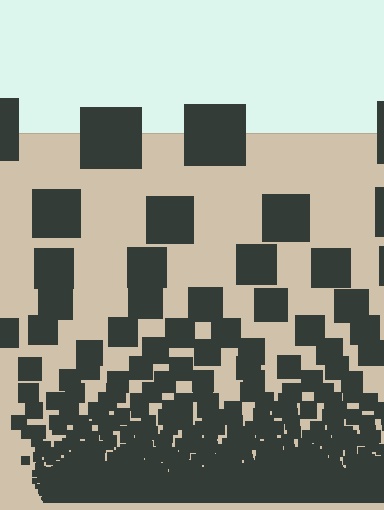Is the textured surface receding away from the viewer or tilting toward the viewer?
The surface appears to tilt toward the viewer. Texture elements get larger and sparser toward the top.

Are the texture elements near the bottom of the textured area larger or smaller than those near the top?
Smaller. The gradient is inverted — elements near the bottom are smaller and denser.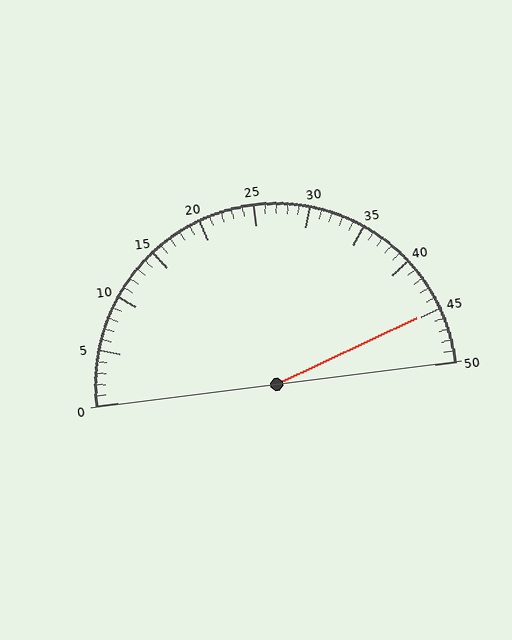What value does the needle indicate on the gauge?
The needle indicates approximately 45.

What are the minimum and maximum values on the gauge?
The gauge ranges from 0 to 50.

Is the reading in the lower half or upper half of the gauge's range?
The reading is in the upper half of the range (0 to 50).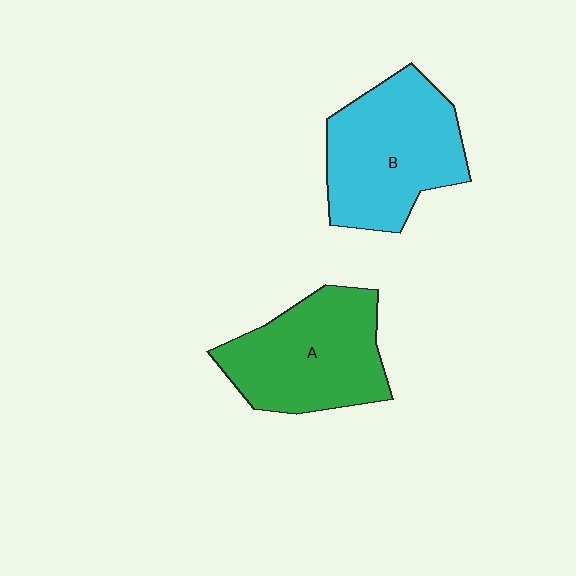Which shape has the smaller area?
Shape A (green).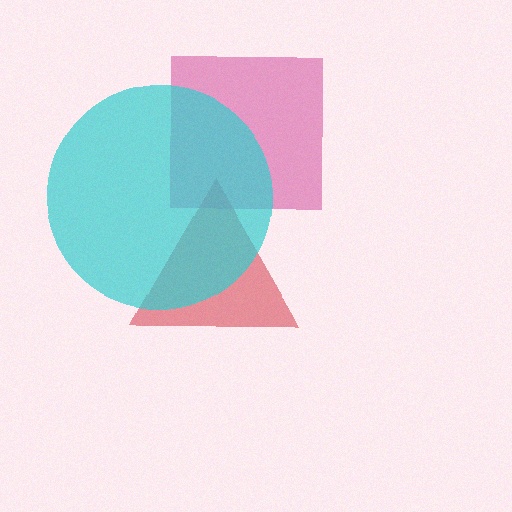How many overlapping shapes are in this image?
There are 3 overlapping shapes in the image.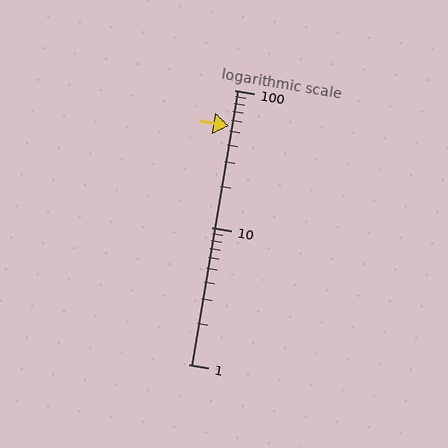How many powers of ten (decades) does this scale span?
The scale spans 2 decades, from 1 to 100.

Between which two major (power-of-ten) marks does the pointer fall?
The pointer is between 10 and 100.